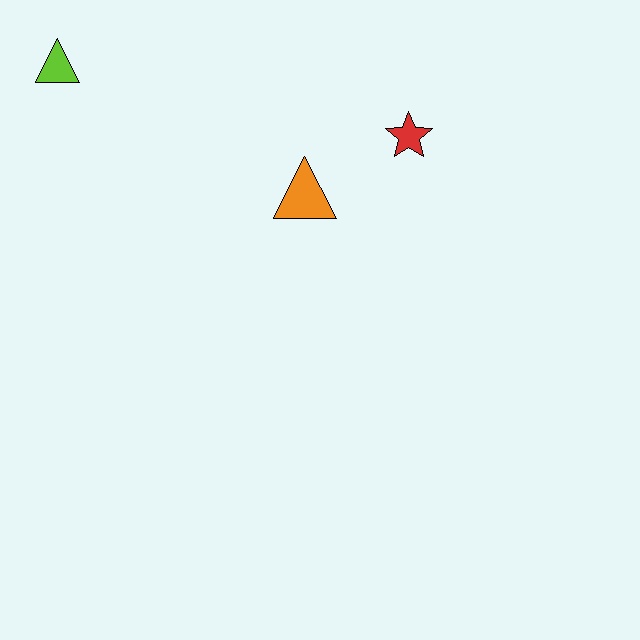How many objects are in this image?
There are 3 objects.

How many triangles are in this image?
There are 2 triangles.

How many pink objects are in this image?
There are no pink objects.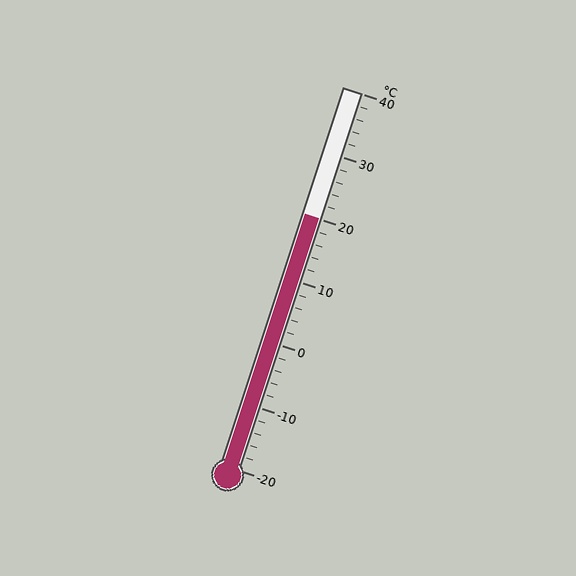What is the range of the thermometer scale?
The thermometer scale ranges from -20°C to 40°C.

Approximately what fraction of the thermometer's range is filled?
The thermometer is filled to approximately 65% of its range.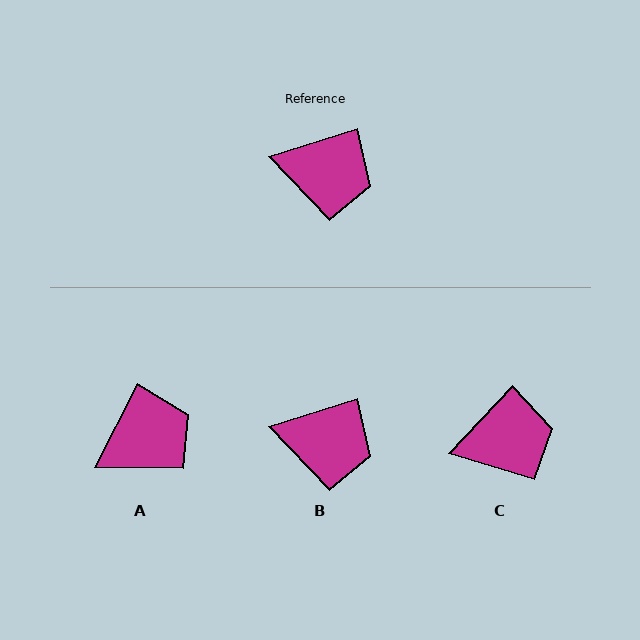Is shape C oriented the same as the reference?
No, it is off by about 30 degrees.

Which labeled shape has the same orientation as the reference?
B.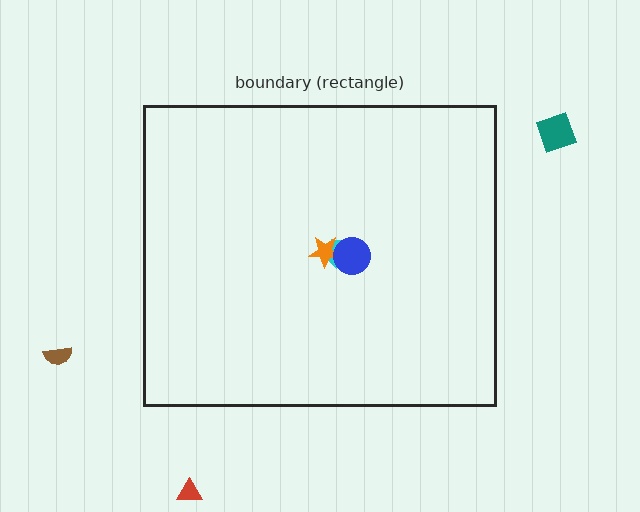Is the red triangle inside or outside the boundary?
Outside.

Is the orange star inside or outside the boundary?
Inside.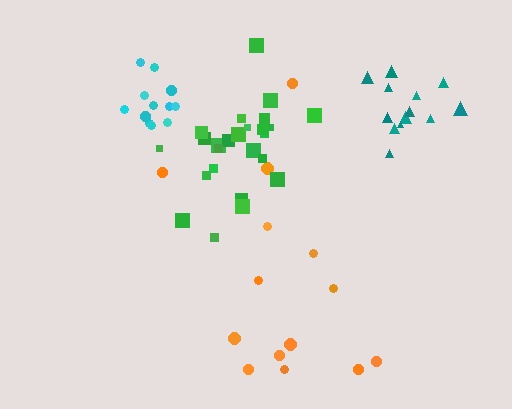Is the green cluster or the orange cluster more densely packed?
Green.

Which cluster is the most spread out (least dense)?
Orange.